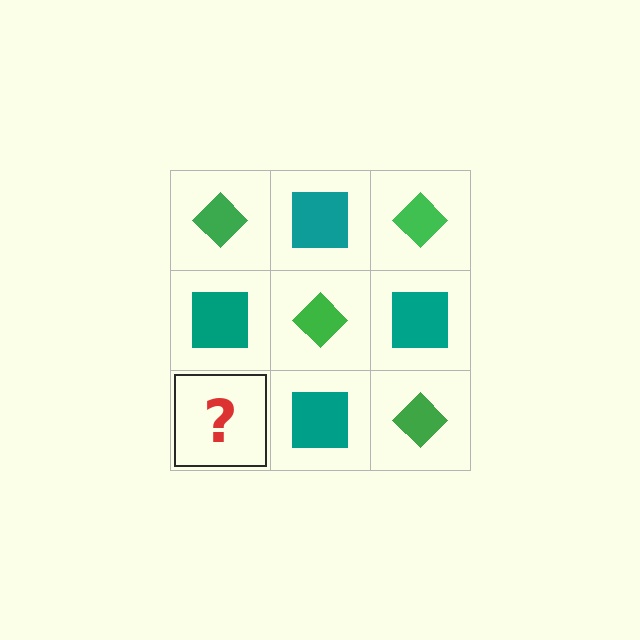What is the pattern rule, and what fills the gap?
The rule is that it alternates green diamond and teal square in a checkerboard pattern. The gap should be filled with a green diamond.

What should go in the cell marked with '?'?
The missing cell should contain a green diamond.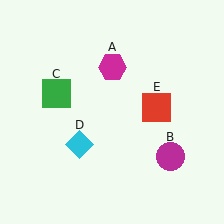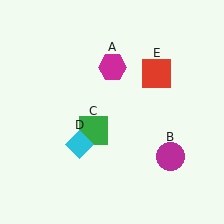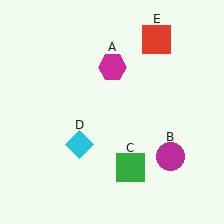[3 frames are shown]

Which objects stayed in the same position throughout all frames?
Magenta hexagon (object A) and magenta circle (object B) and cyan diamond (object D) remained stationary.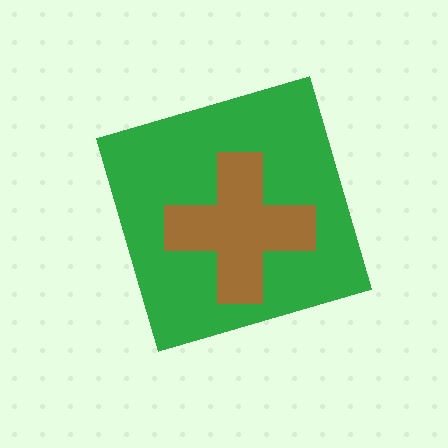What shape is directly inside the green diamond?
The brown cross.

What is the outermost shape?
The green diamond.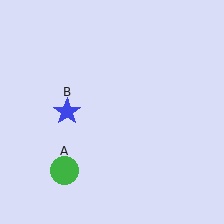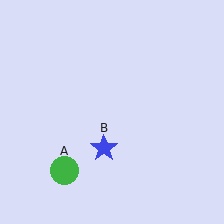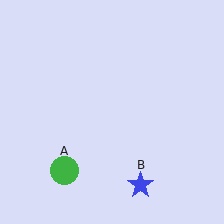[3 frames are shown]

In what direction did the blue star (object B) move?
The blue star (object B) moved down and to the right.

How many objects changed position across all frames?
1 object changed position: blue star (object B).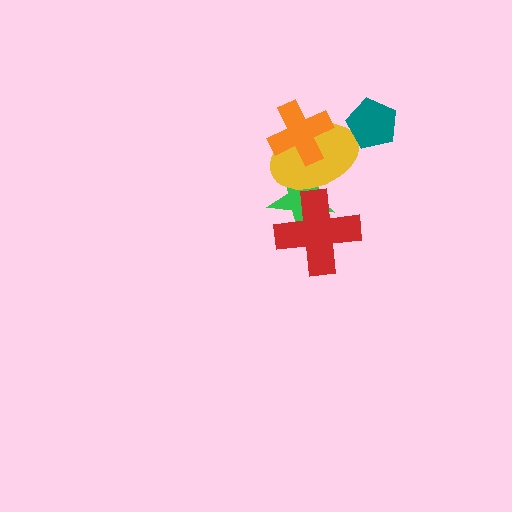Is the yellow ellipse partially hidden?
Yes, it is partially covered by another shape.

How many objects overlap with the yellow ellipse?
3 objects overlap with the yellow ellipse.